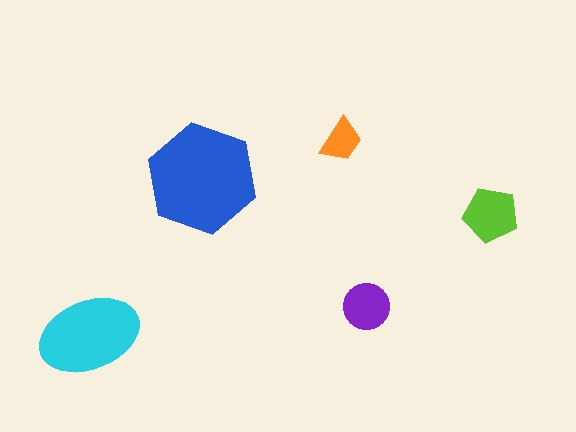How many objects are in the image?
There are 5 objects in the image.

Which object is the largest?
The blue hexagon.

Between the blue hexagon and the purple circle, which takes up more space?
The blue hexagon.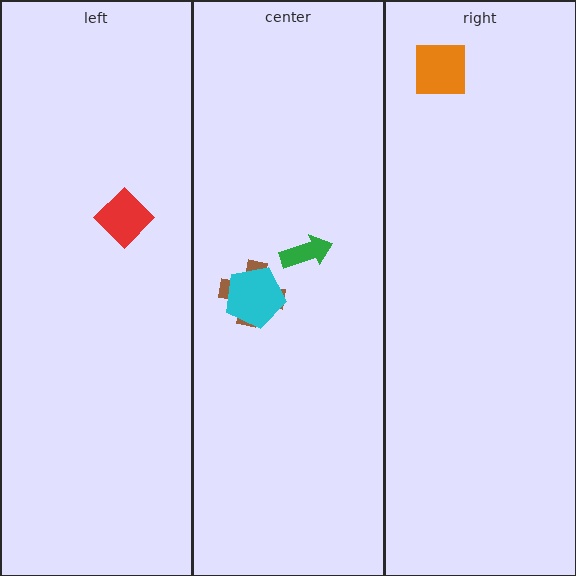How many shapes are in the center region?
3.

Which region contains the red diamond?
The left region.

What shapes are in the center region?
The green arrow, the brown cross, the cyan pentagon.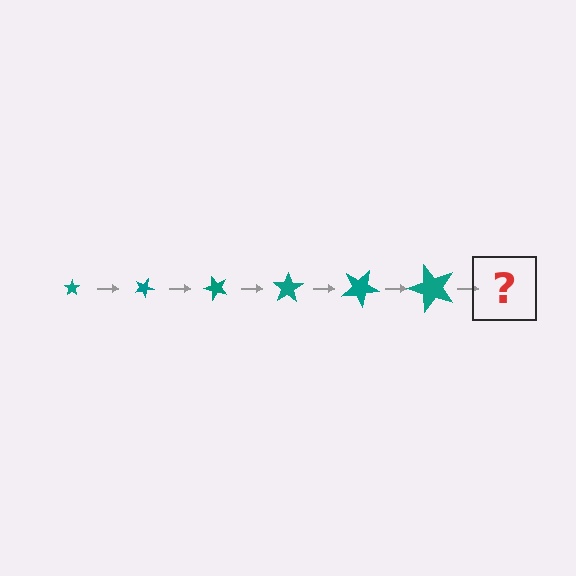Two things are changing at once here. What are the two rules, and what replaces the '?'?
The two rules are that the star grows larger each step and it rotates 25 degrees each step. The '?' should be a star, larger than the previous one and rotated 150 degrees from the start.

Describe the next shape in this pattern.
It should be a star, larger than the previous one and rotated 150 degrees from the start.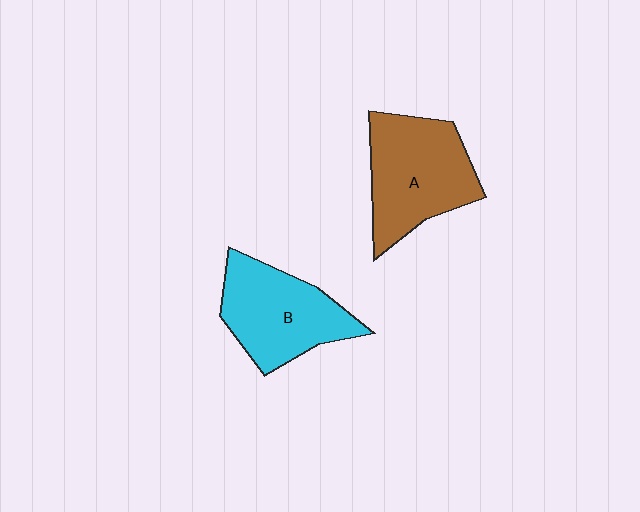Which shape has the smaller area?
Shape B (cyan).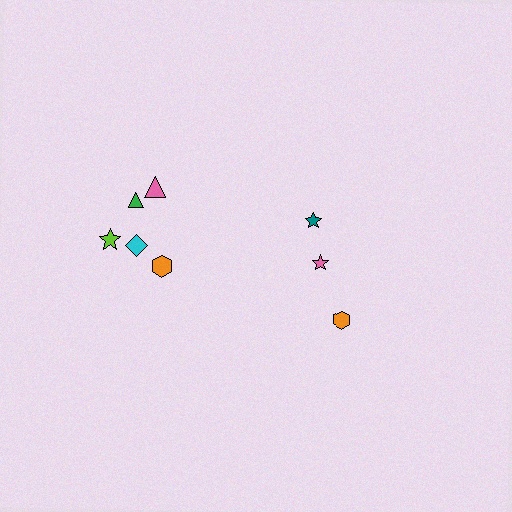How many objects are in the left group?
There are 5 objects.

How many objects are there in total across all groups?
There are 8 objects.